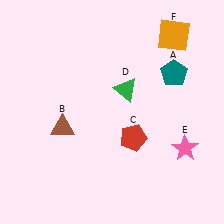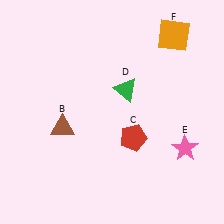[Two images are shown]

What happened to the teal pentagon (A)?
The teal pentagon (A) was removed in Image 2. It was in the top-right area of Image 1.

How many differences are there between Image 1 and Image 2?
There is 1 difference between the two images.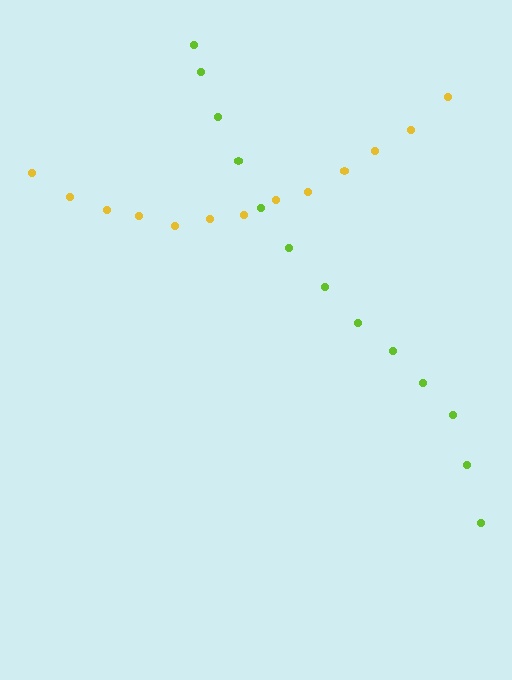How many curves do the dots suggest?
There are 2 distinct paths.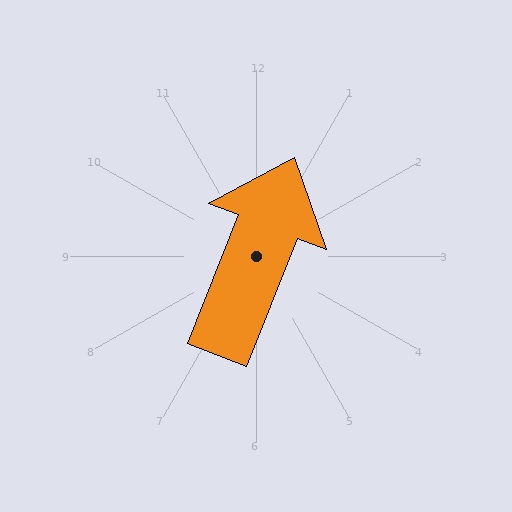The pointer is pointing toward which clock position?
Roughly 1 o'clock.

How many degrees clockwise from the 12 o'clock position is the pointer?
Approximately 21 degrees.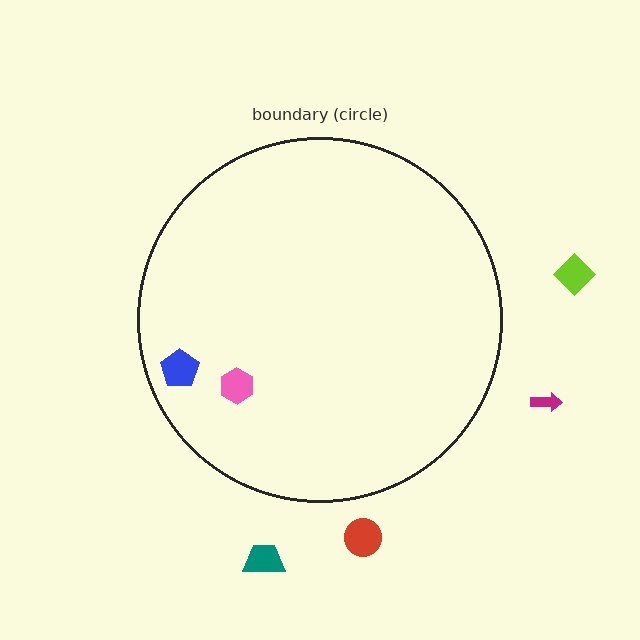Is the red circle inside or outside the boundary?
Outside.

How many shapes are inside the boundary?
2 inside, 4 outside.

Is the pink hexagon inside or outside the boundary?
Inside.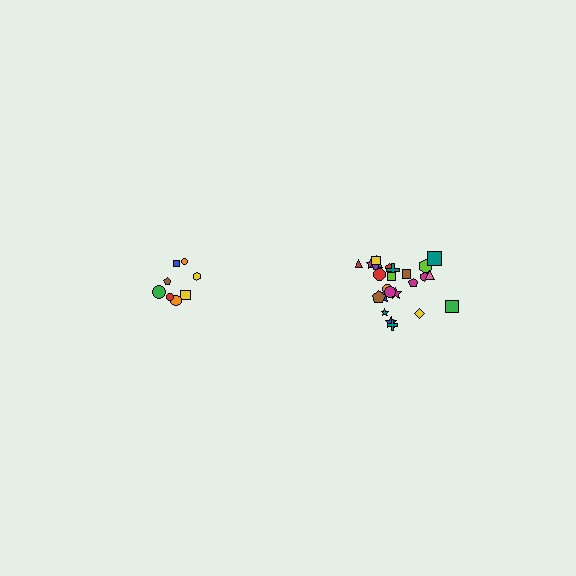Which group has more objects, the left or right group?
The right group.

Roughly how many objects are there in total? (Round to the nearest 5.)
Roughly 35 objects in total.